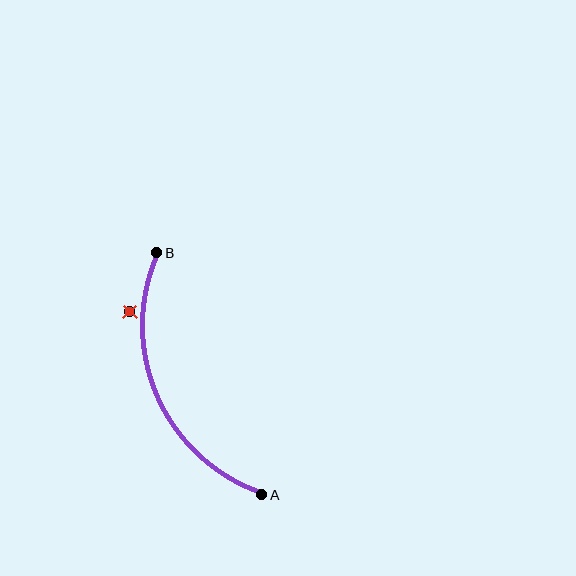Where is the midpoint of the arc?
The arc midpoint is the point on the curve farthest from the straight line joining A and B. It sits to the left of that line.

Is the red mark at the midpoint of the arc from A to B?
No — the red mark does not lie on the arc at all. It sits slightly outside the curve.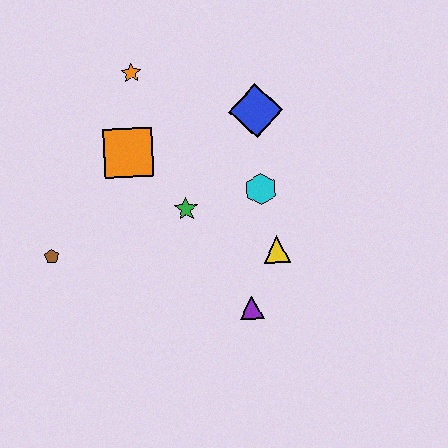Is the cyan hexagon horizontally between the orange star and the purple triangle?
No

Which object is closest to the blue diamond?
The cyan hexagon is closest to the blue diamond.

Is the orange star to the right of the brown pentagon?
Yes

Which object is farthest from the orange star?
The purple triangle is farthest from the orange star.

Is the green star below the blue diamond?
Yes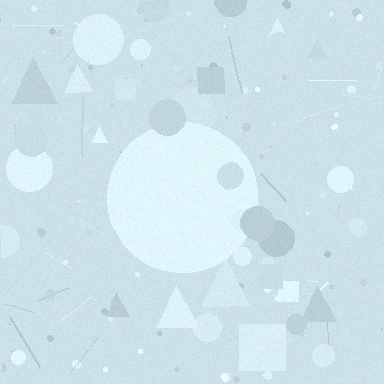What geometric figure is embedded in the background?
A circle is embedded in the background.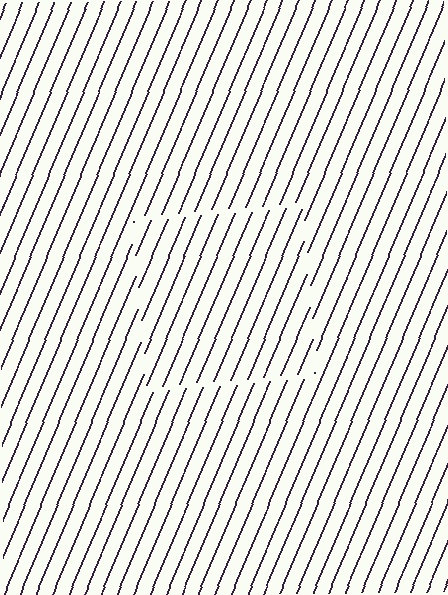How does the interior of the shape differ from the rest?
The interior of the shape contains the same grating, shifted by half a period — the contour is defined by the phase discontinuity where line-ends from the inner and outer gratings abut.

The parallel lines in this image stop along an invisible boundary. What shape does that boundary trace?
An illusory square. The interior of the shape contains the same grating, shifted by half a period — the contour is defined by the phase discontinuity where line-ends from the inner and outer gratings abut.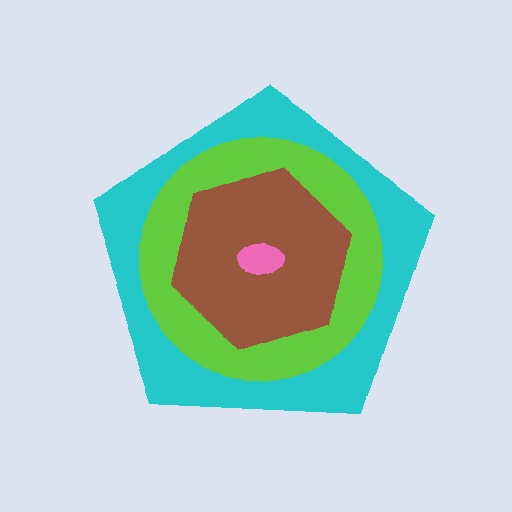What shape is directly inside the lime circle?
The brown hexagon.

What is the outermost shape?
The cyan pentagon.